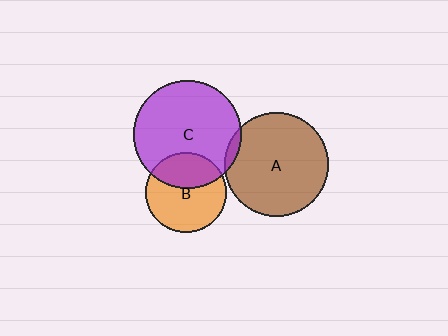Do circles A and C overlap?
Yes.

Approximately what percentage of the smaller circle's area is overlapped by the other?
Approximately 5%.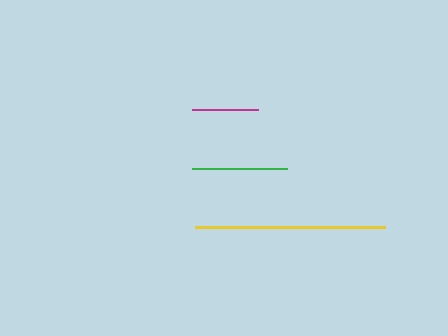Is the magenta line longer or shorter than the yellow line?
The yellow line is longer than the magenta line.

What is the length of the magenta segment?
The magenta segment is approximately 66 pixels long.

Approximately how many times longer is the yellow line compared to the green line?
The yellow line is approximately 2.0 times the length of the green line.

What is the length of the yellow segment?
The yellow segment is approximately 190 pixels long.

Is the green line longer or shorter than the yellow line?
The yellow line is longer than the green line.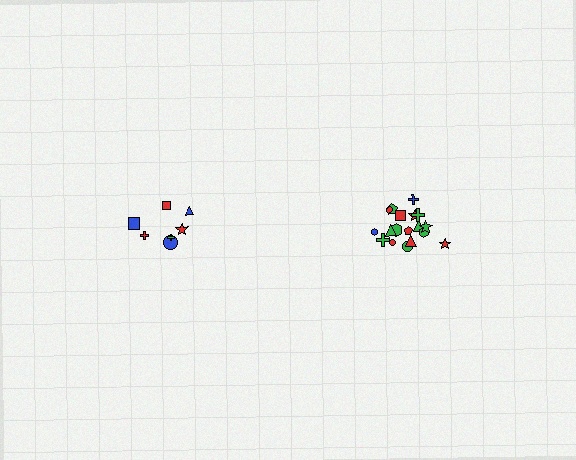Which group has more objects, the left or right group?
The right group.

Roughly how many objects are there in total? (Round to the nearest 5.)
Roughly 25 objects in total.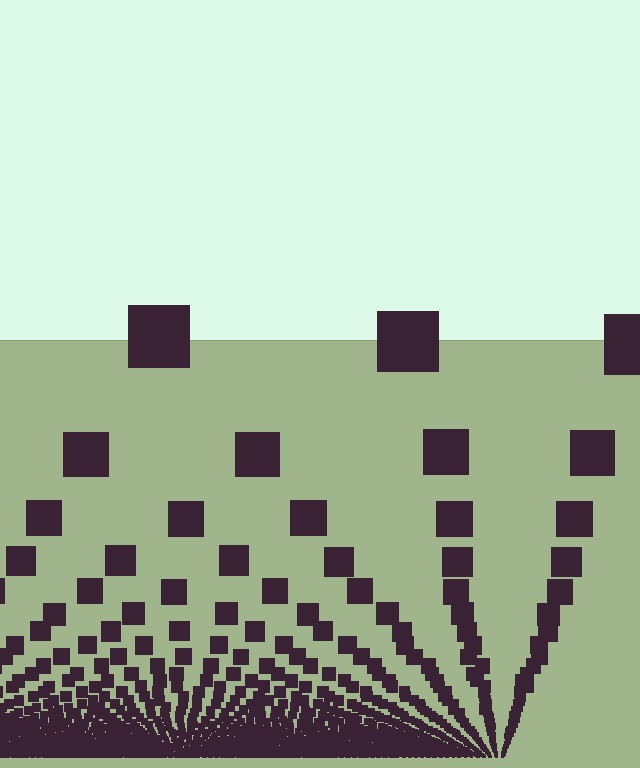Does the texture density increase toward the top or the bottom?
Density increases toward the bottom.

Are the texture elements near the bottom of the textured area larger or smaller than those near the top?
Smaller. The gradient is inverted — elements near the bottom are smaller and denser.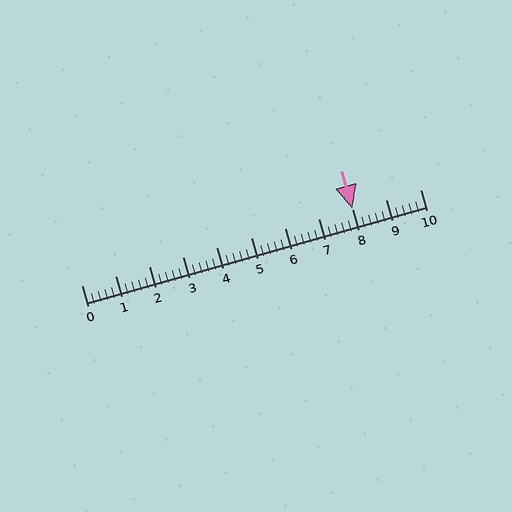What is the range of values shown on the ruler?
The ruler shows values from 0 to 10.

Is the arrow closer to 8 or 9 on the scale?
The arrow is closer to 8.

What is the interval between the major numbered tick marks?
The major tick marks are spaced 1 units apart.